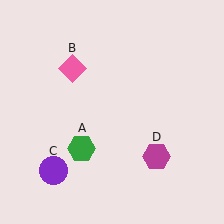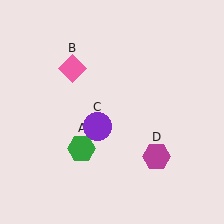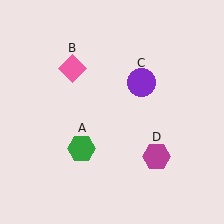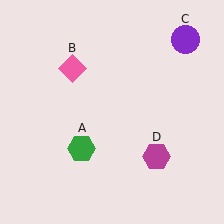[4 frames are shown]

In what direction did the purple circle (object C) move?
The purple circle (object C) moved up and to the right.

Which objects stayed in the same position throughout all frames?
Green hexagon (object A) and pink diamond (object B) and magenta hexagon (object D) remained stationary.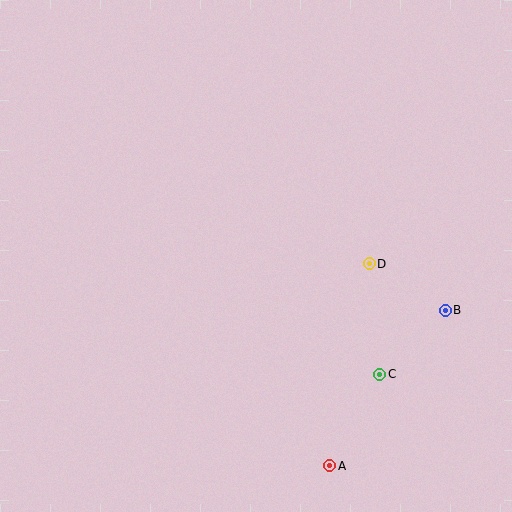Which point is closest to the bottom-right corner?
Point A is closest to the bottom-right corner.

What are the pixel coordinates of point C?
Point C is at (380, 374).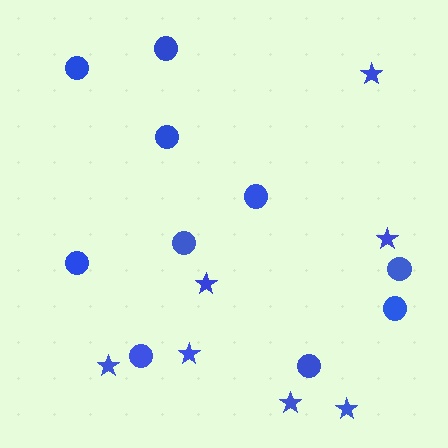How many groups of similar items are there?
There are 2 groups: one group of circles (10) and one group of stars (7).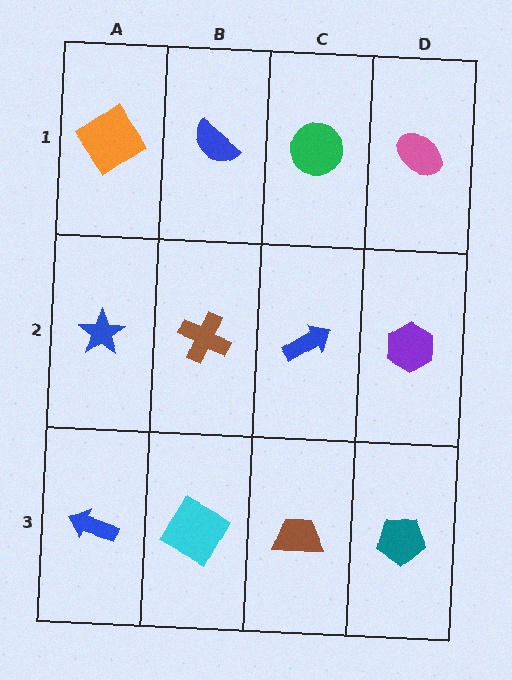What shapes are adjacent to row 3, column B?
A brown cross (row 2, column B), a blue arrow (row 3, column A), a brown trapezoid (row 3, column C).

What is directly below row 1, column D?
A purple hexagon.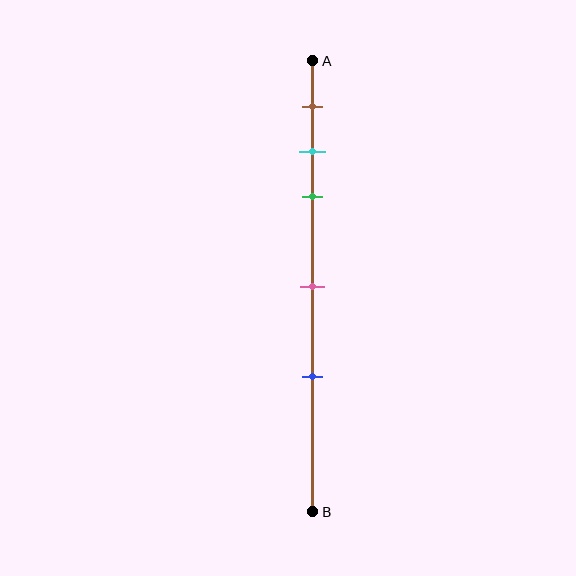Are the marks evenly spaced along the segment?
No, the marks are not evenly spaced.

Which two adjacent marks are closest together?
The cyan and green marks are the closest adjacent pair.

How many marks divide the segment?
There are 5 marks dividing the segment.